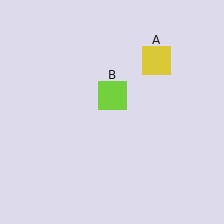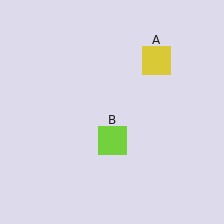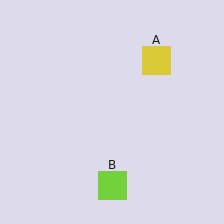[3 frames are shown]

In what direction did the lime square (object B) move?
The lime square (object B) moved down.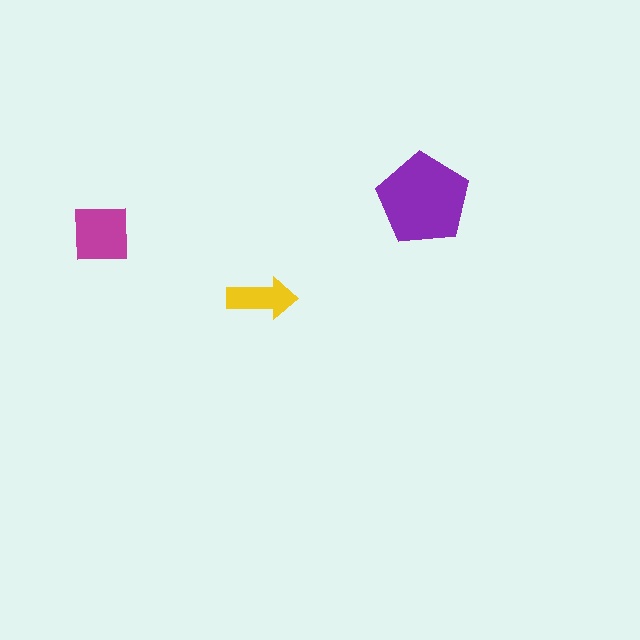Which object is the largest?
The purple pentagon.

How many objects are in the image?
There are 3 objects in the image.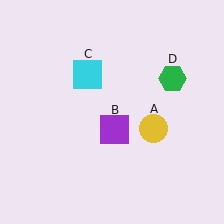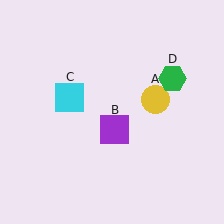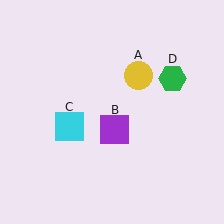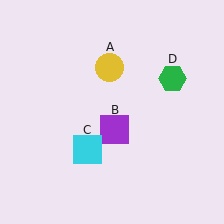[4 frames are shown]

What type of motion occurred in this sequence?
The yellow circle (object A), cyan square (object C) rotated counterclockwise around the center of the scene.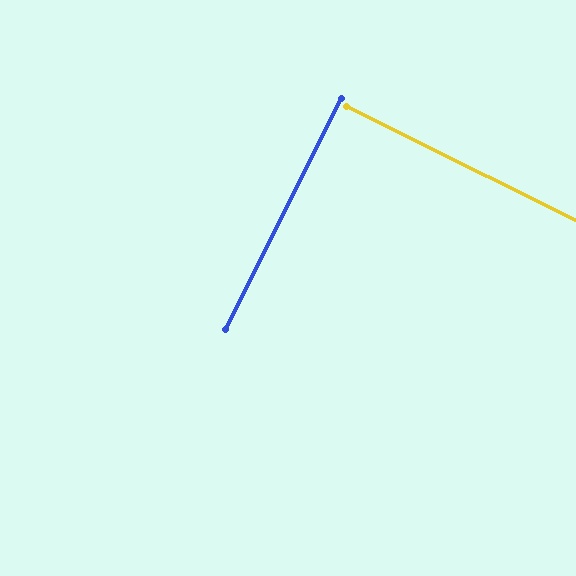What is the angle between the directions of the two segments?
Approximately 90 degrees.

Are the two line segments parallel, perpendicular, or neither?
Perpendicular — they meet at approximately 90°.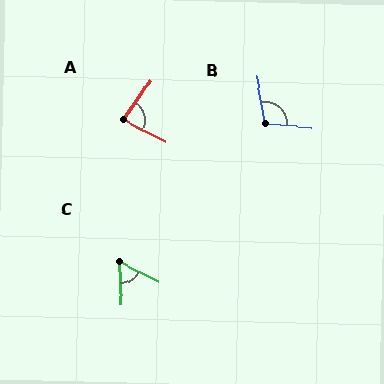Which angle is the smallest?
C, at approximately 59 degrees.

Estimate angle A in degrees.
Approximately 82 degrees.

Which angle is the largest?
B, at approximately 104 degrees.